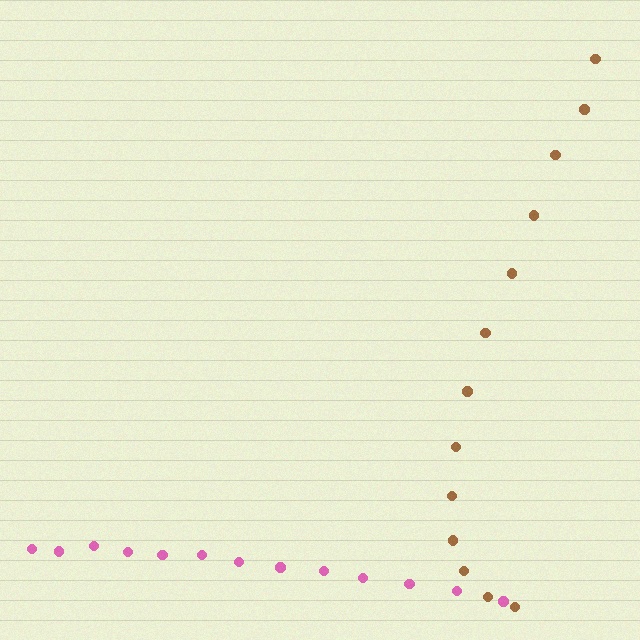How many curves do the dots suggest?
There are 2 distinct paths.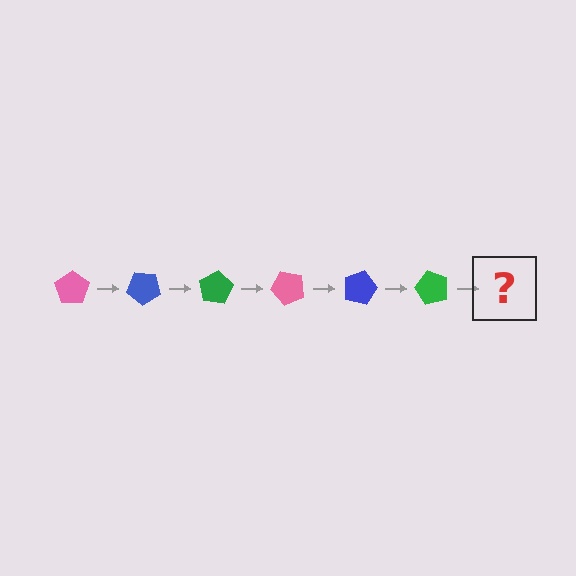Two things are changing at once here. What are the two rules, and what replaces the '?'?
The two rules are that it rotates 40 degrees each step and the color cycles through pink, blue, and green. The '?' should be a pink pentagon, rotated 240 degrees from the start.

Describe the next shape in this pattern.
It should be a pink pentagon, rotated 240 degrees from the start.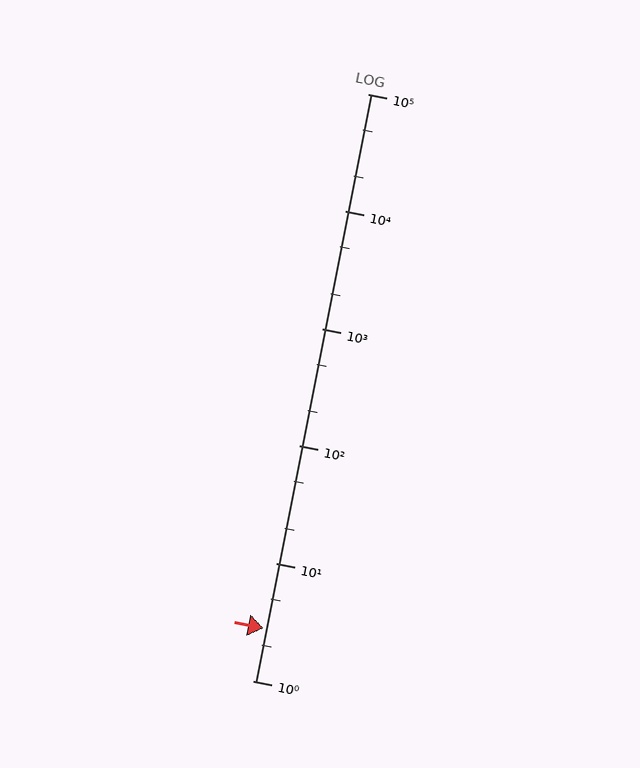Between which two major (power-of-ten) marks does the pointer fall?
The pointer is between 1 and 10.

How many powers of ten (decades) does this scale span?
The scale spans 5 decades, from 1 to 100000.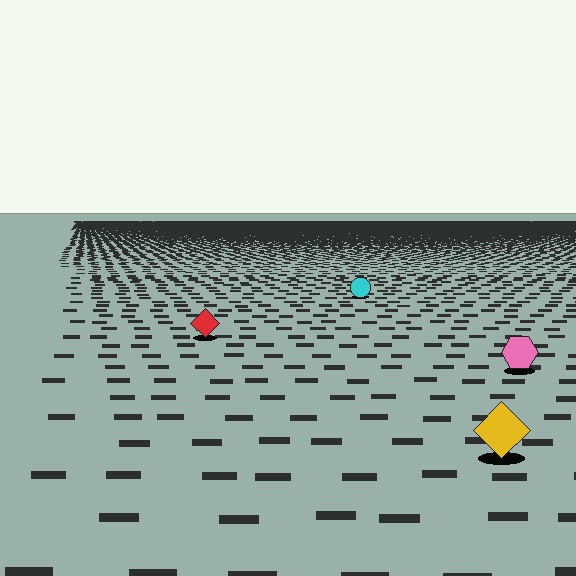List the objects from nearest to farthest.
From nearest to farthest: the yellow diamond, the pink hexagon, the red diamond, the cyan circle.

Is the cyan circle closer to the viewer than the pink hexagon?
No. The pink hexagon is closer — you can tell from the texture gradient: the ground texture is coarser near it.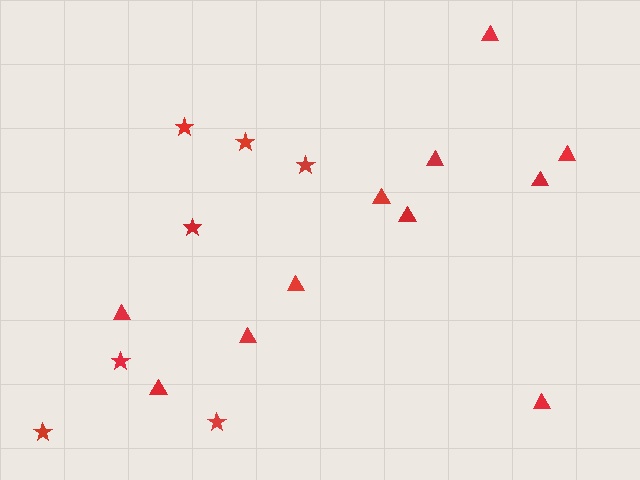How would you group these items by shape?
There are 2 groups: one group of stars (7) and one group of triangles (11).